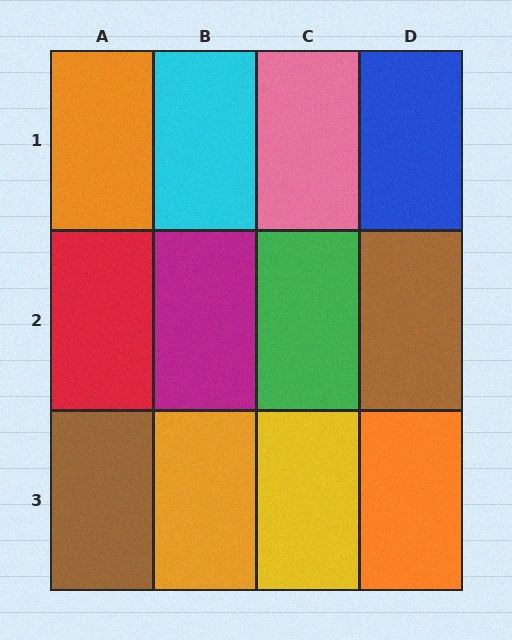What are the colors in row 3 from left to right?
Brown, orange, yellow, orange.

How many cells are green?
1 cell is green.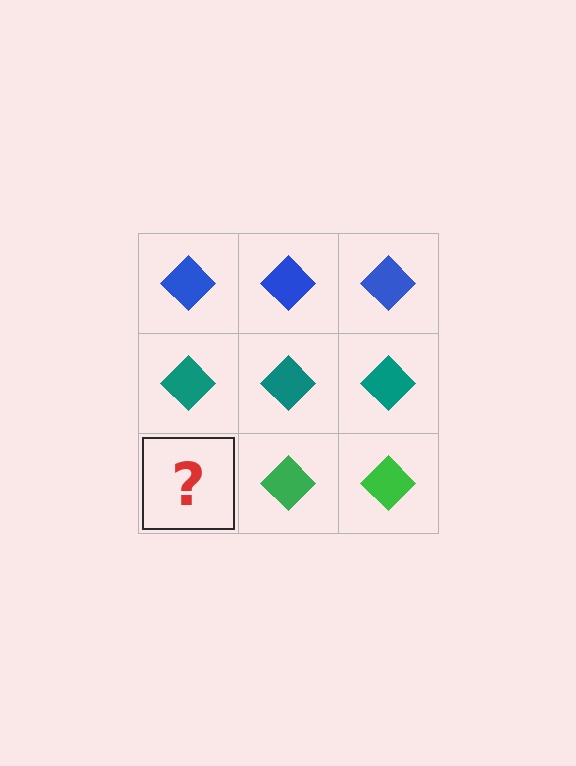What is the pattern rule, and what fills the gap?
The rule is that each row has a consistent color. The gap should be filled with a green diamond.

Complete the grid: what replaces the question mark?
The question mark should be replaced with a green diamond.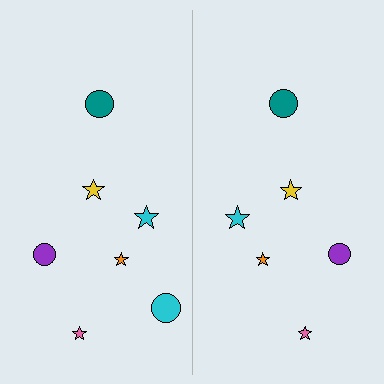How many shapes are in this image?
There are 13 shapes in this image.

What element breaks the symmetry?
A cyan circle is missing from the right side.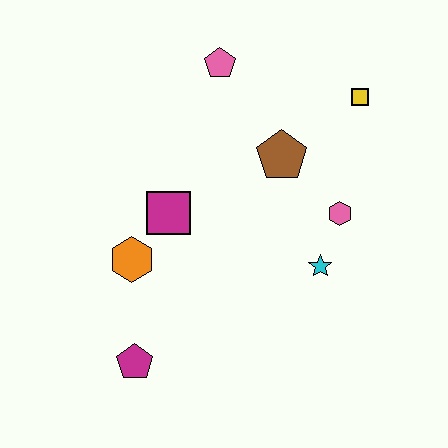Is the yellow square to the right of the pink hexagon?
Yes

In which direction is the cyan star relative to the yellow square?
The cyan star is below the yellow square.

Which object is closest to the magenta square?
The orange hexagon is closest to the magenta square.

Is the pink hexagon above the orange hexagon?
Yes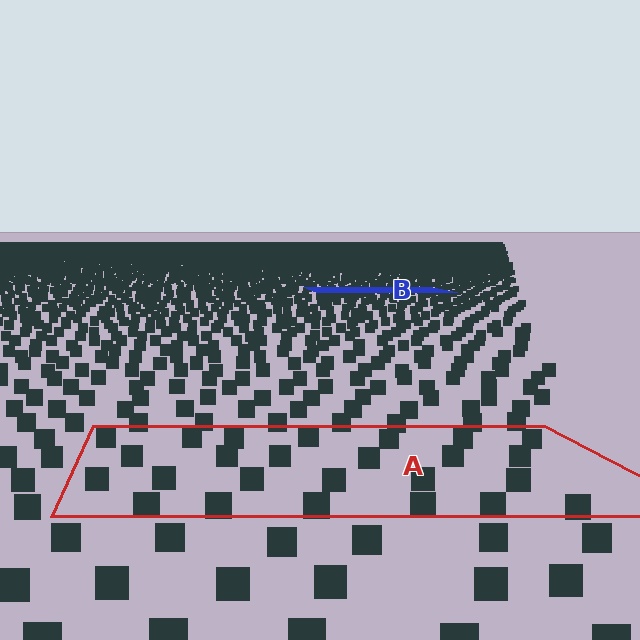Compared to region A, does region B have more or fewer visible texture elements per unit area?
Region B has more texture elements per unit area — they are packed more densely because it is farther away.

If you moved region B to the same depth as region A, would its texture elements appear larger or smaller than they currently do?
They would appear larger. At a closer depth, the same texture elements are projected at a bigger on-screen size.